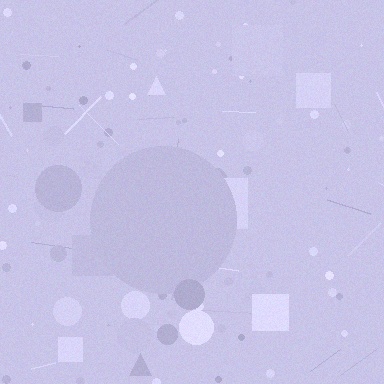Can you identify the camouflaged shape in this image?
The camouflaged shape is a circle.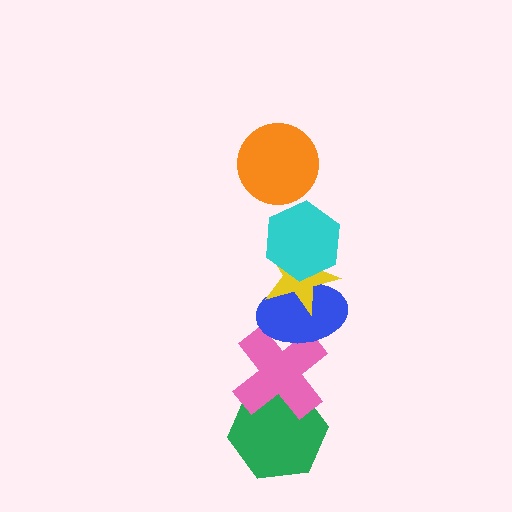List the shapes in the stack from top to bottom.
From top to bottom: the orange circle, the cyan hexagon, the yellow star, the blue ellipse, the pink cross, the green hexagon.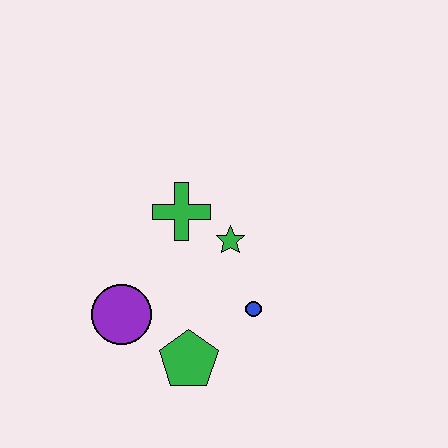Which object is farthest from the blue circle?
The purple circle is farthest from the blue circle.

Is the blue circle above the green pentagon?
Yes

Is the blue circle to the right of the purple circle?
Yes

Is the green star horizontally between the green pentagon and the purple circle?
No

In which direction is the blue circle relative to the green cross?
The blue circle is below the green cross.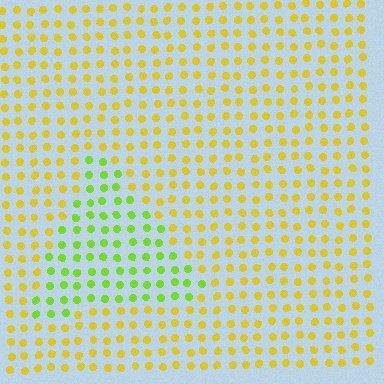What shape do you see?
I see a triangle.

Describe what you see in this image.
The image is filled with small yellow elements in a uniform arrangement. A triangle-shaped region is visible where the elements are tinted to a slightly different hue, forming a subtle color boundary.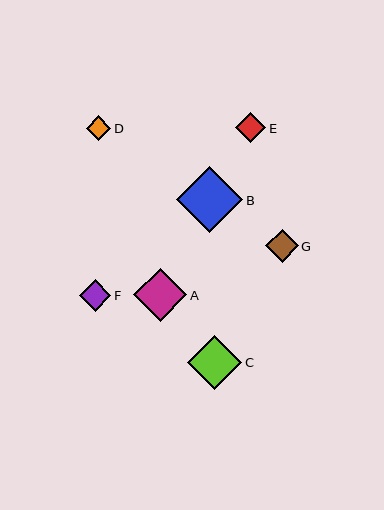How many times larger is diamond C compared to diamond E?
Diamond C is approximately 1.8 times the size of diamond E.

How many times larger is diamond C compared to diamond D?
Diamond C is approximately 2.2 times the size of diamond D.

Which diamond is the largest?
Diamond B is the largest with a size of approximately 67 pixels.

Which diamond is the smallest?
Diamond D is the smallest with a size of approximately 25 pixels.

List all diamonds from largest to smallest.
From largest to smallest: B, C, A, G, F, E, D.